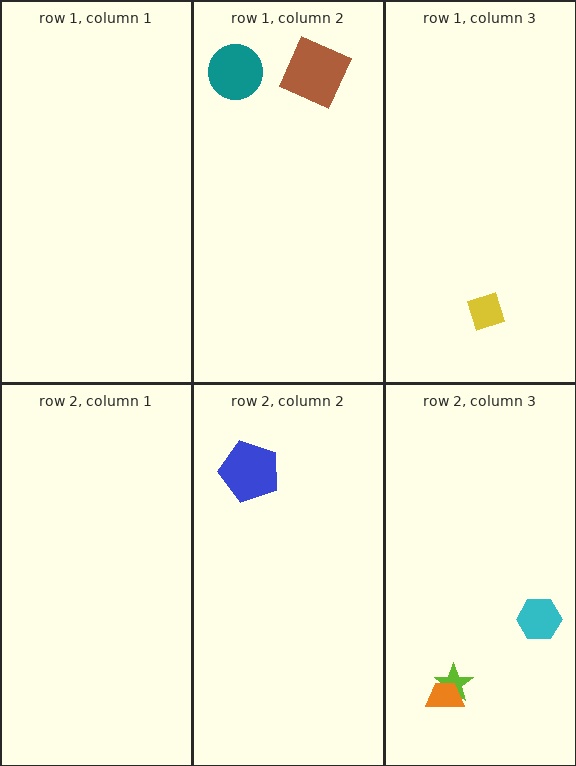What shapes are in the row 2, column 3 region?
The cyan hexagon, the lime star, the orange trapezoid.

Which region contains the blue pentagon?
The row 2, column 2 region.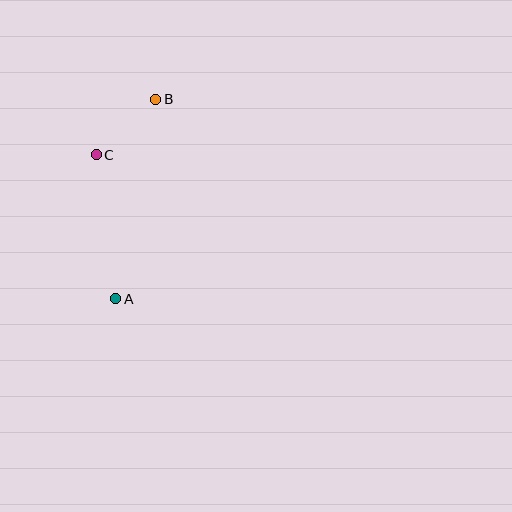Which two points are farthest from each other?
Points A and B are farthest from each other.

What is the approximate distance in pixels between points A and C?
The distance between A and C is approximately 145 pixels.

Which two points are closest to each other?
Points B and C are closest to each other.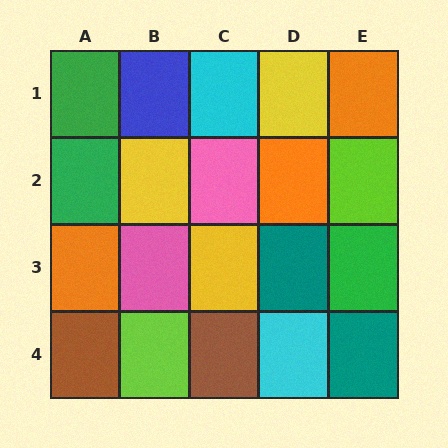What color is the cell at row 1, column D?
Yellow.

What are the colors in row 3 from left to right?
Orange, pink, yellow, teal, green.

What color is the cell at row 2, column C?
Pink.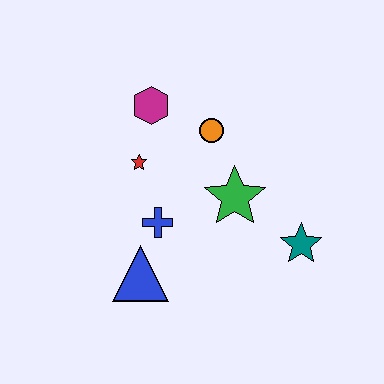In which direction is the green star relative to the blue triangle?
The green star is to the right of the blue triangle.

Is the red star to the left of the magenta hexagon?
Yes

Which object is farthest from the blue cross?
The teal star is farthest from the blue cross.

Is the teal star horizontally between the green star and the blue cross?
No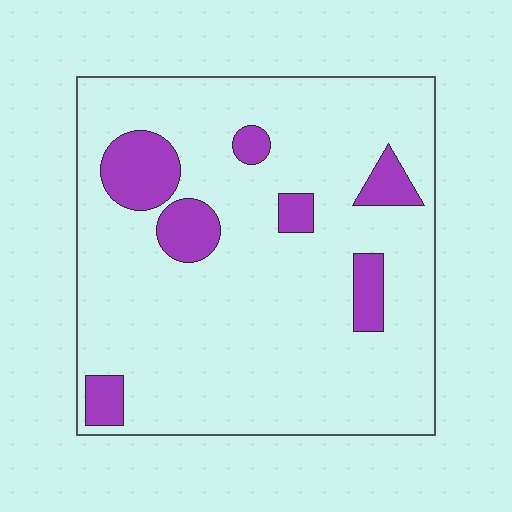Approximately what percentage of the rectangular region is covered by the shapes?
Approximately 15%.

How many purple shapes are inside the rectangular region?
7.